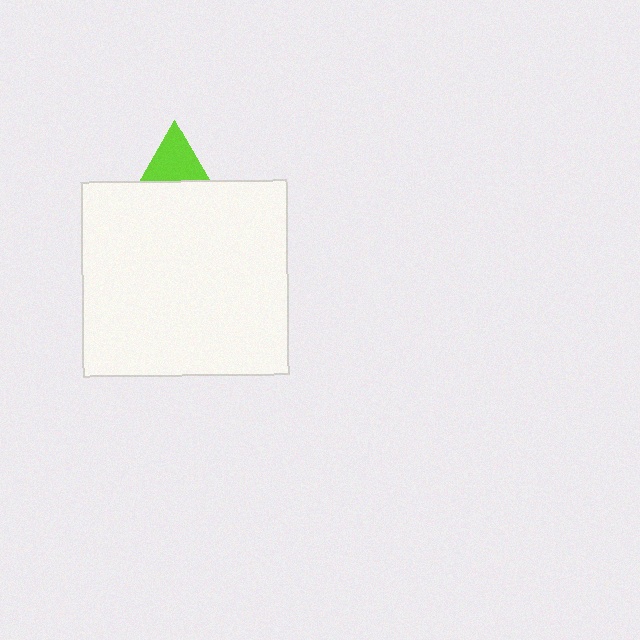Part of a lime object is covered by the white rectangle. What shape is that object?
It is a triangle.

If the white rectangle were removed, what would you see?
You would see the complete lime triangle.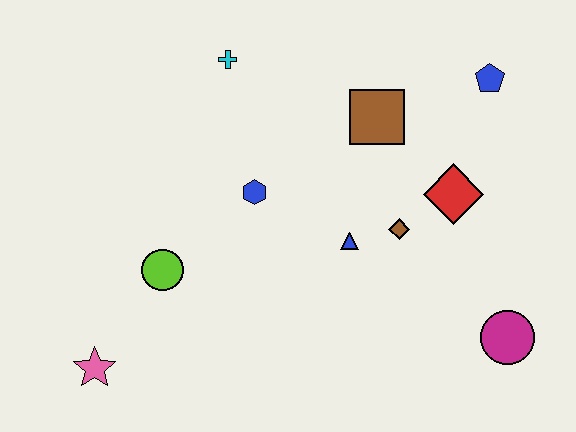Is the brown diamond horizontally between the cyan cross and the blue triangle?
No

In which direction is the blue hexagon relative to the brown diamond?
The blue hexagon is to the left of the brown diamond.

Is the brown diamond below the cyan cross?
Yes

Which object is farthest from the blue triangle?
The pink star is farthest from the blue triangle.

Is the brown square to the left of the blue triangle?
No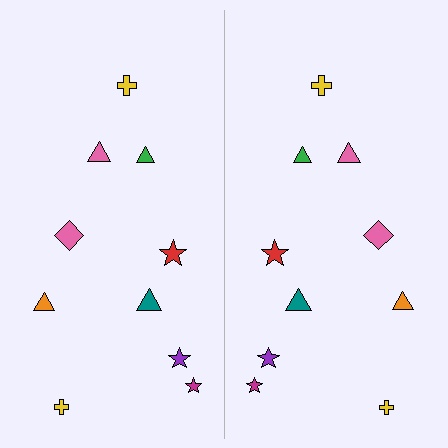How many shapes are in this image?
There are 20 shapes in this image.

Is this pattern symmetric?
Yes, this pattern has bilateral (reflection) symmetry.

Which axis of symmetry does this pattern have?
The pattern has a vertical axis of symmetry running through the center of the image.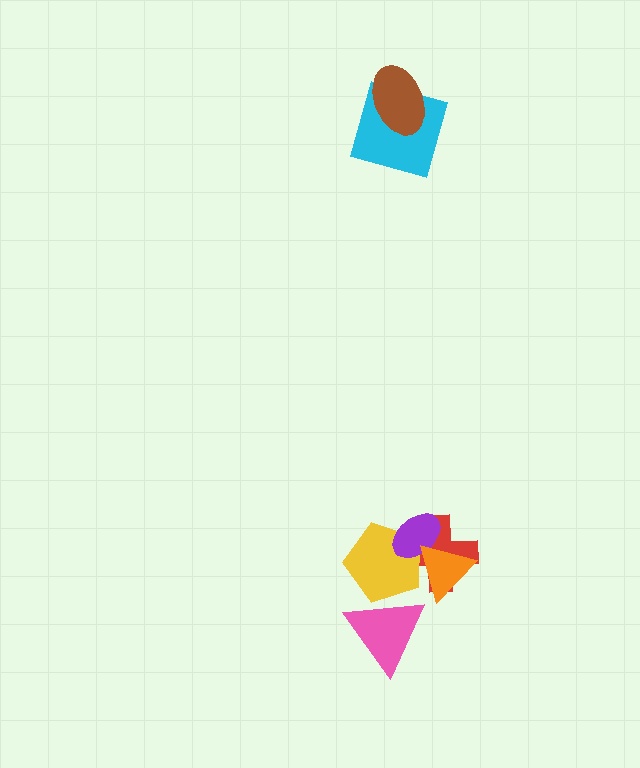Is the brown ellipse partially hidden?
No, no other shape covers it.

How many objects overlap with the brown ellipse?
1 object overlaps with the brown ellipse.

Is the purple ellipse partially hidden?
Yes, it is partially covered by another shape.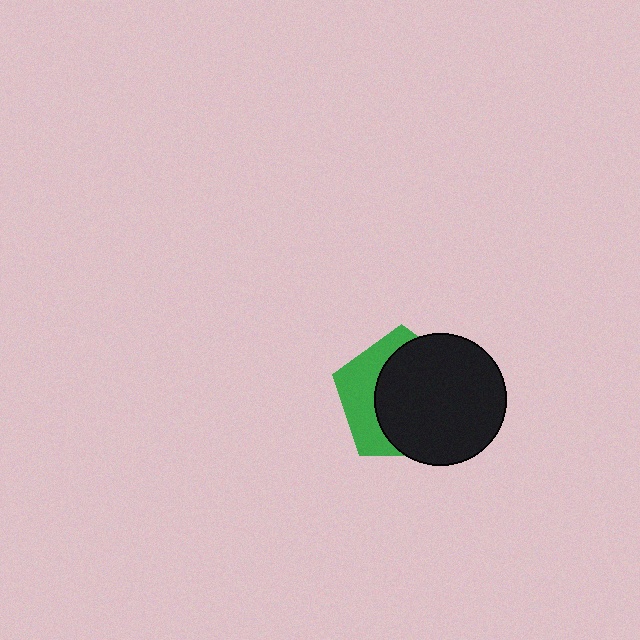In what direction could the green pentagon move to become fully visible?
The green pentagon could move left. That would shift it out from behind the black circle entirely.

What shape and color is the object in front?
The object in front is a black circle.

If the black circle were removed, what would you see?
You would see the complete green pentagon.